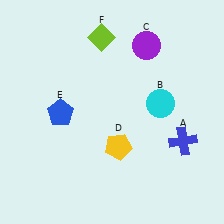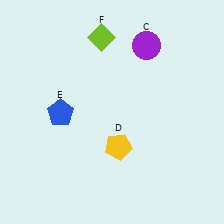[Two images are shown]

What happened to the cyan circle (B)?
The cyan circle (B) was removed in Image 2. It was in the top-right area of Image 1.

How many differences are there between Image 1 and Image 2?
There are 2 differences between the two images.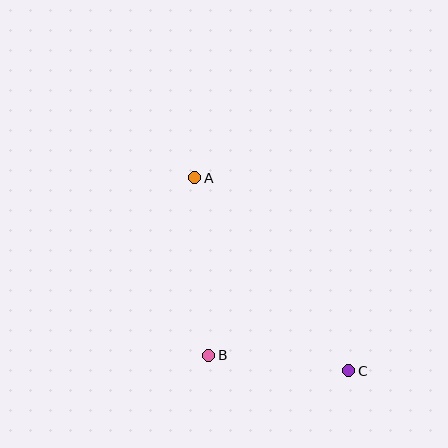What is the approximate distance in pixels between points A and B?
The distance between A and B is approximately 178 pixels.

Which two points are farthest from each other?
Points A and C are farthest from each other.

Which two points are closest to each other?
Points B and C are closest to each other.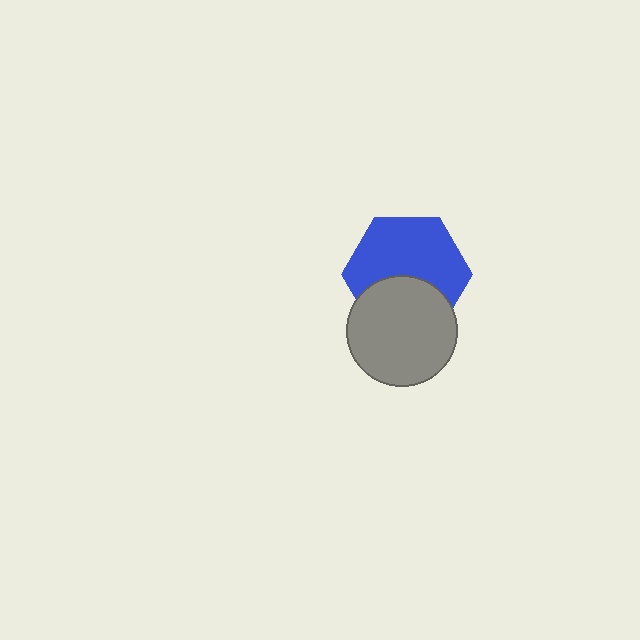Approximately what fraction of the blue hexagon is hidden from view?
Roughly 37% of the blue hexagon is hidden behind the gray circle.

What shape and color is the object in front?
The object in front is a gray circle.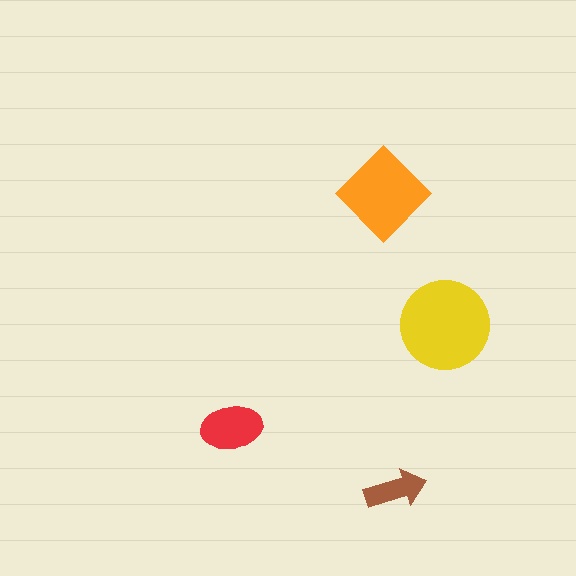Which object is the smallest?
The brown arrow.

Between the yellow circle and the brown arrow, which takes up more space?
The yellow circle.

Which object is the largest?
The yellow circle.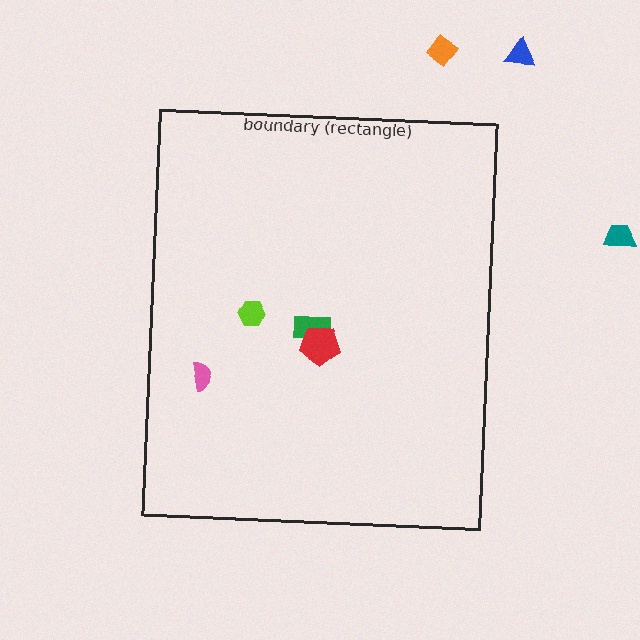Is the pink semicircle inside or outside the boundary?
Inside.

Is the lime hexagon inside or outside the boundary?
Inside.